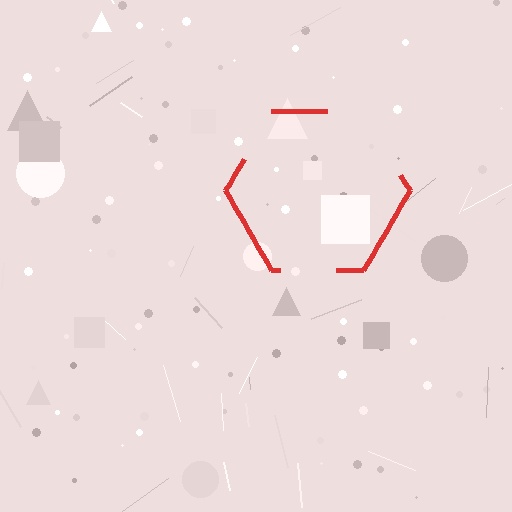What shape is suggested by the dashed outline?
The dashed outline suggests a hexagon.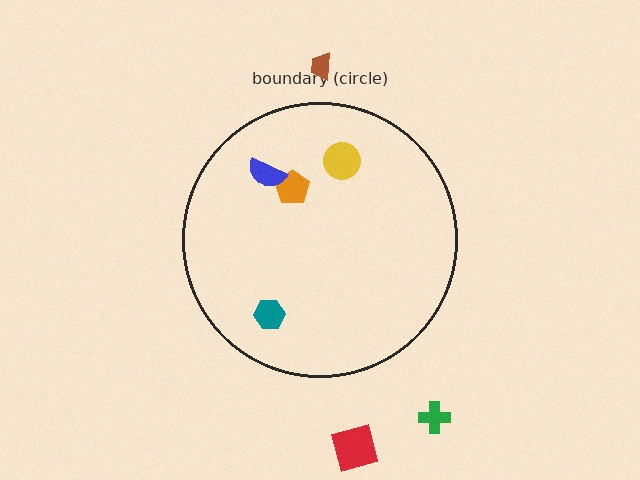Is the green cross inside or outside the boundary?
Outside.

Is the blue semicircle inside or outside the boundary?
Inside.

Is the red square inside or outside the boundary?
Outside.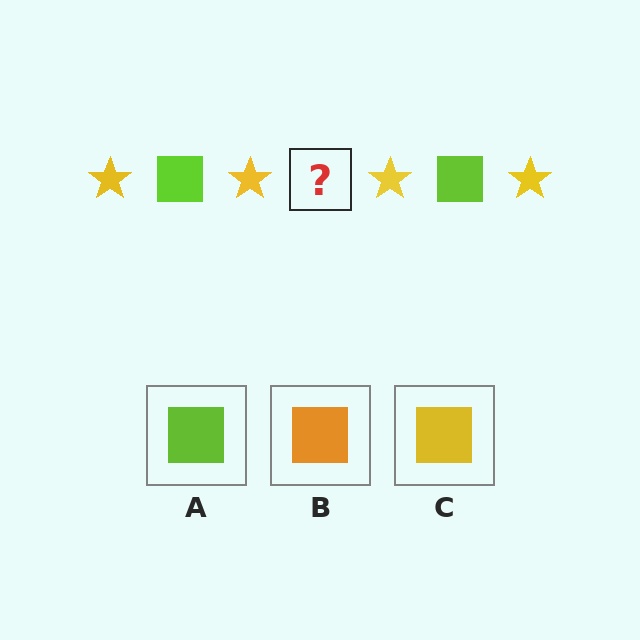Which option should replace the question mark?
Option A.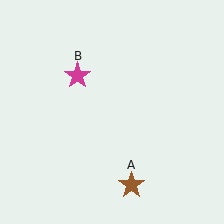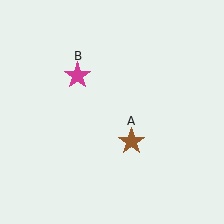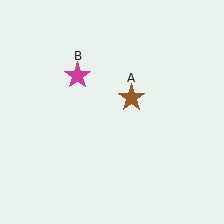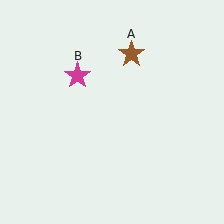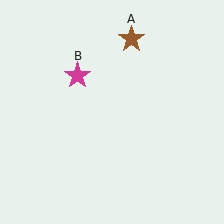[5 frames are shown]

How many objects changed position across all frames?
1 object changed position: brown star (object A).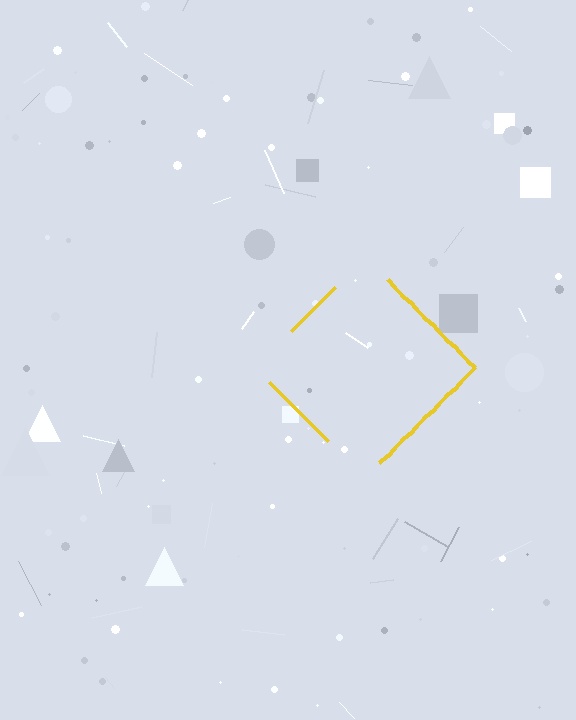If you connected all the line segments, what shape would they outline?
They would outline a diamond.